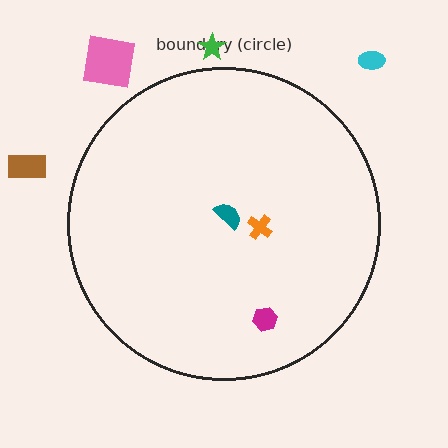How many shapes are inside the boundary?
3 inside, 4 outside.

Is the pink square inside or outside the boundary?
Outside.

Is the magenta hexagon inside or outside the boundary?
Inside.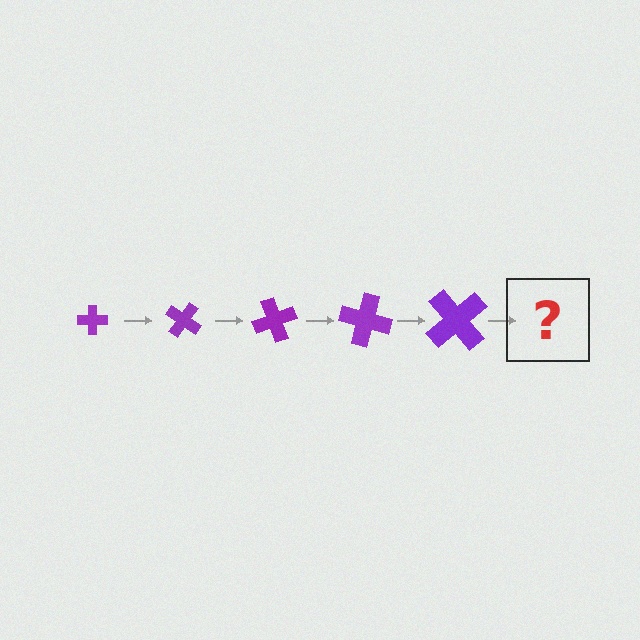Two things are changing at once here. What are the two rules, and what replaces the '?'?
The two rules are that the cross grows larger each step and it rotates 35 degrees each step. The '?' should be a cross, larger than the previous one and rotated 175 degrees from the start.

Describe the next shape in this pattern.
It should be a cross, larger than the previous one and rotated 175 degrees from the start.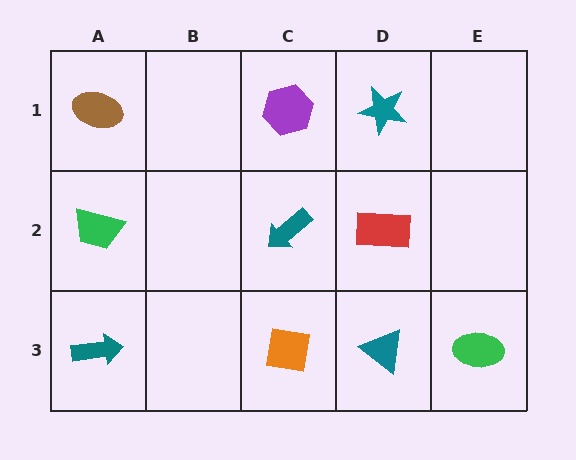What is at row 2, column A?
A green trapezoid.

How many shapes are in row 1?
3 shapes.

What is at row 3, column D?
A teal triangle.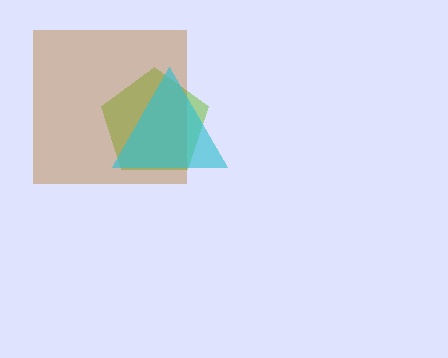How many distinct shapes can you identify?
There are 3 distinct shapes: a lime pentagon, a brown square, a cyan triangle.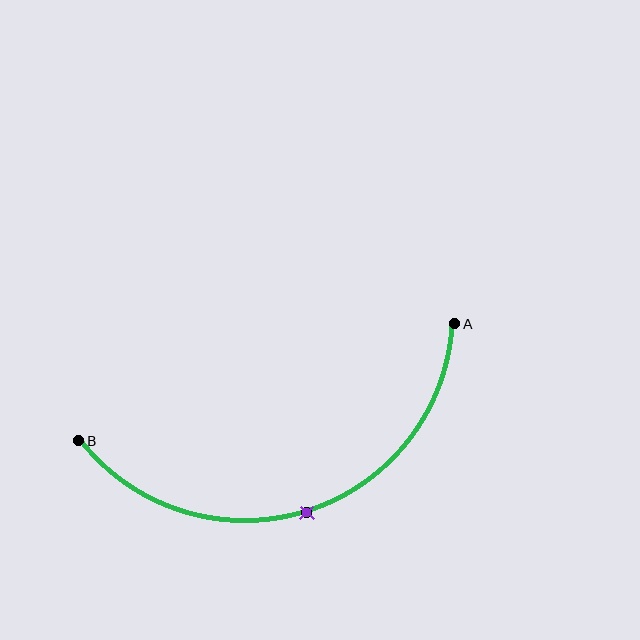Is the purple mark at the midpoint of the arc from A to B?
Yes. The purple mark lies on the arc at equal arc-length from both A and B — it is the arc midpoint.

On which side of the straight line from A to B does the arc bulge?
The arc bulges below the straight line connecting A and B.